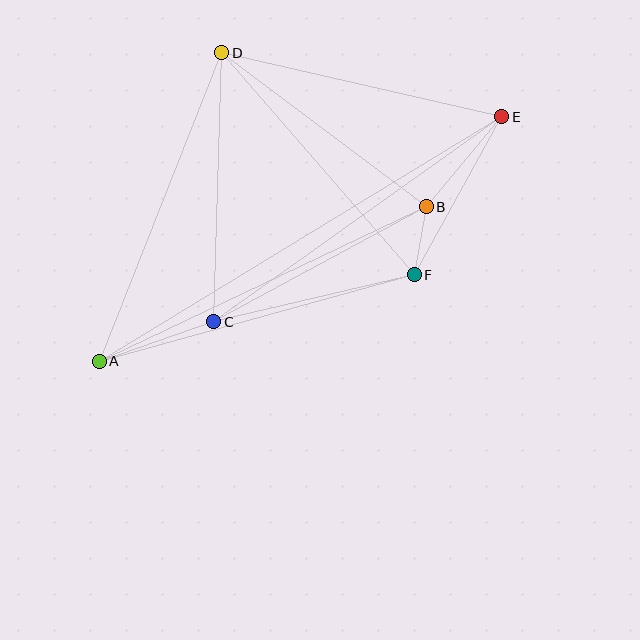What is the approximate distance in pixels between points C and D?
The distance between C and D is approximately 269 pixels.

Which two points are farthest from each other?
Points A and E are farthest from each other.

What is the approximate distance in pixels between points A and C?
The distance between A and C is approximately 121 pixels.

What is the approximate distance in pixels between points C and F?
The distance between C and F is approximately 206 pixels.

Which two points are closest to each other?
Points B and F are closest to each other.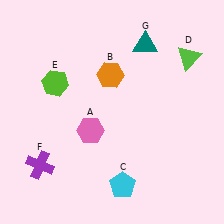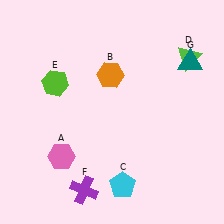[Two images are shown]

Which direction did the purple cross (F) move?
The purple cross (F) moved right.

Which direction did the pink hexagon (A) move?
The pink hexagon (A) moved left.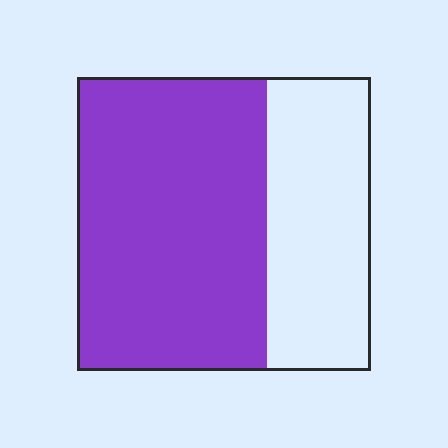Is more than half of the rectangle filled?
Yes.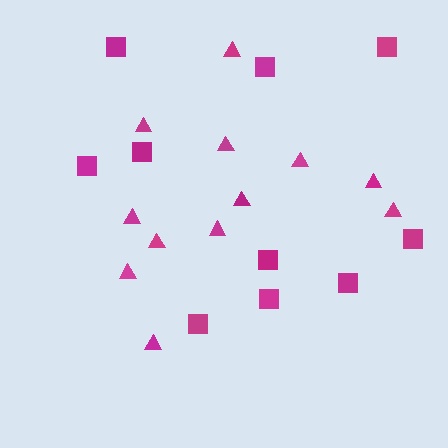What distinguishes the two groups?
There are 2 groups: one group of squares (10) and one group of triangles (12).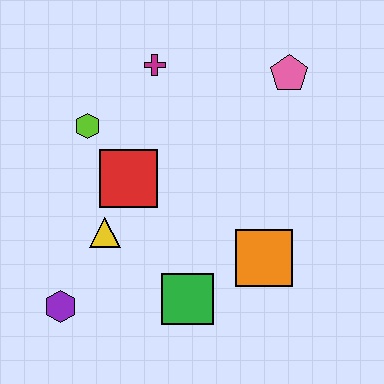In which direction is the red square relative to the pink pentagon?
The red square is to the left of the pink pentagon.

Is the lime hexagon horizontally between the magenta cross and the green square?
No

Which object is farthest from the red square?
The pink pentagon is farthest from the red square.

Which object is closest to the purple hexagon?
The yellow triangle is closest to the purple hexagon.